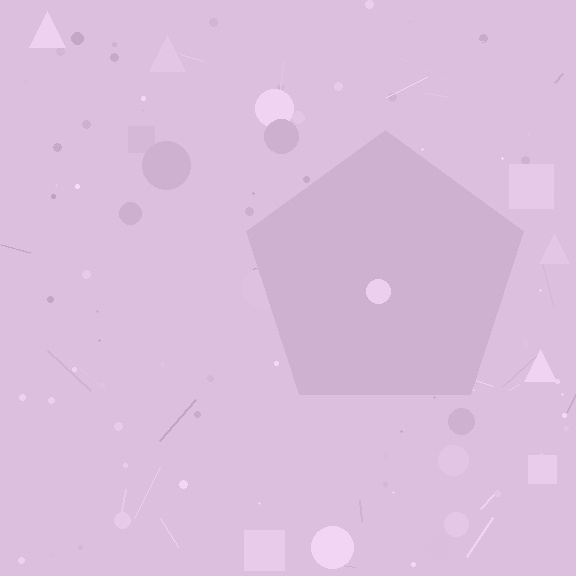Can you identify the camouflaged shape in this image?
The camouflaged shape is a pentagon.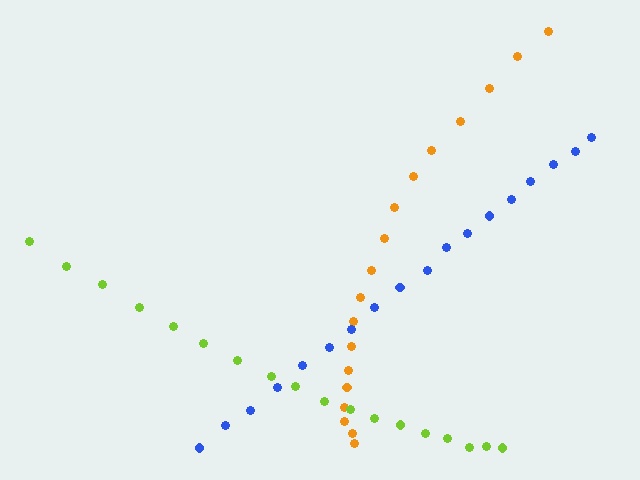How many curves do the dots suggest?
There are 3 distinct paths.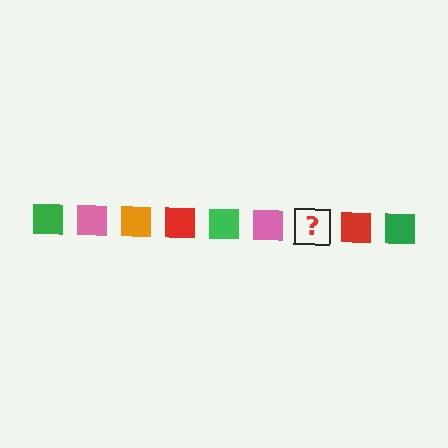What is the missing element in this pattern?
The missing element is an orange square.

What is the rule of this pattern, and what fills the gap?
The rule is that the pattern cycles through green, pink, orange, red squares. The gap should be filled with an orange square.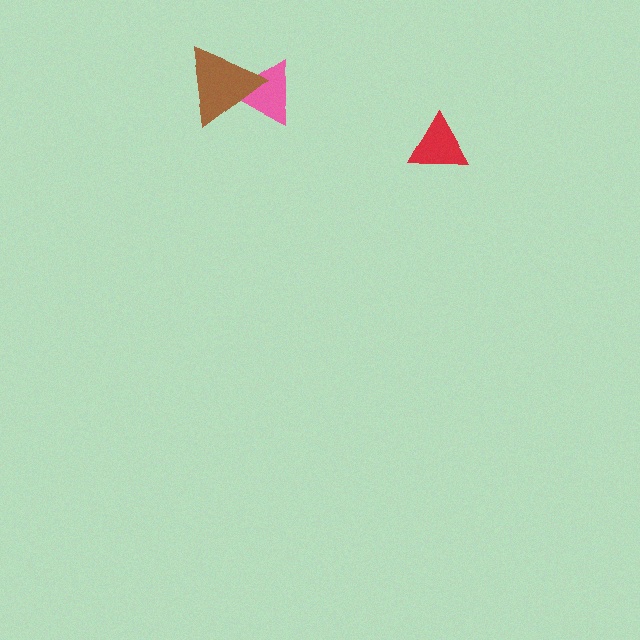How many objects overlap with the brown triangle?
1 object overlaps with the brown triangle.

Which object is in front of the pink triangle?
The brown triangle is in front of the pink triangle.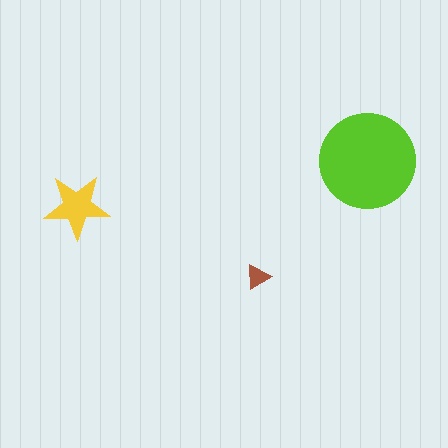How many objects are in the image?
There are 3 objects in the image.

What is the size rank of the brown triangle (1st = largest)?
3rd.